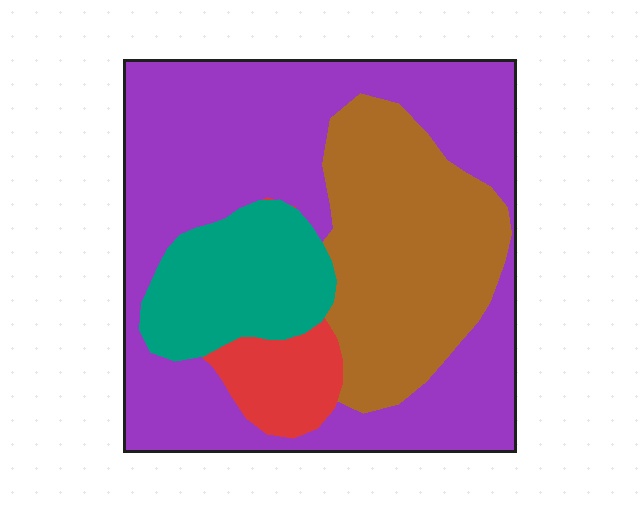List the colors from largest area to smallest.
From largest to smallest: purple, brown, teal, red.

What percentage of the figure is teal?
Teal takes up about one eighth (1/8) of the figure.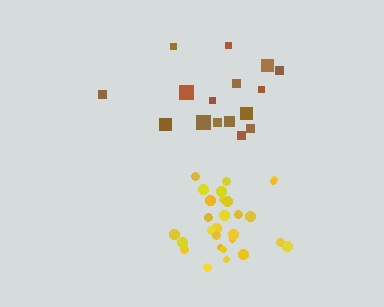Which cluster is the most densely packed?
Yellow.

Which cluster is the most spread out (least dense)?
Brown.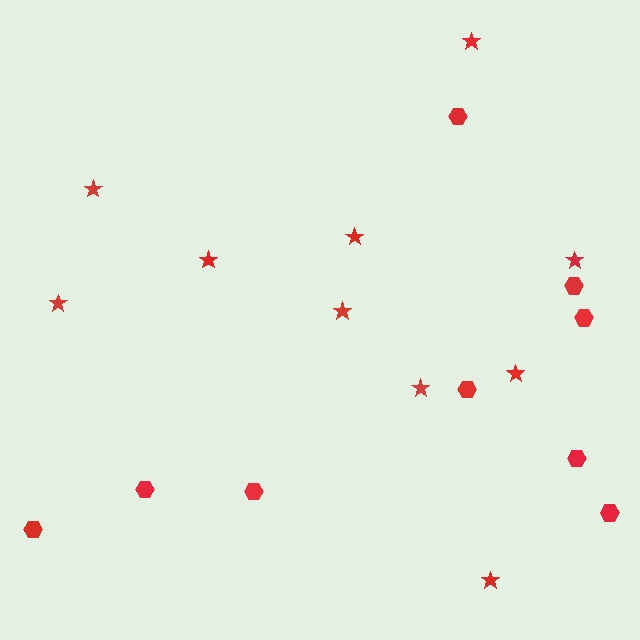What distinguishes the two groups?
There are 2 groups: one group of stars (10) and one group of hexagons (9).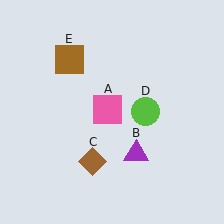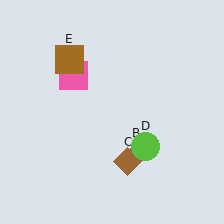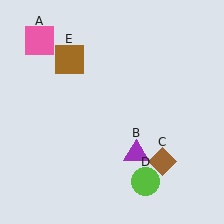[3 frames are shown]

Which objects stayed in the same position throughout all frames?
Purple triangle (object B) and brown square (object E) remained stationary.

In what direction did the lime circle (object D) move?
The lime circle (object D) moved down.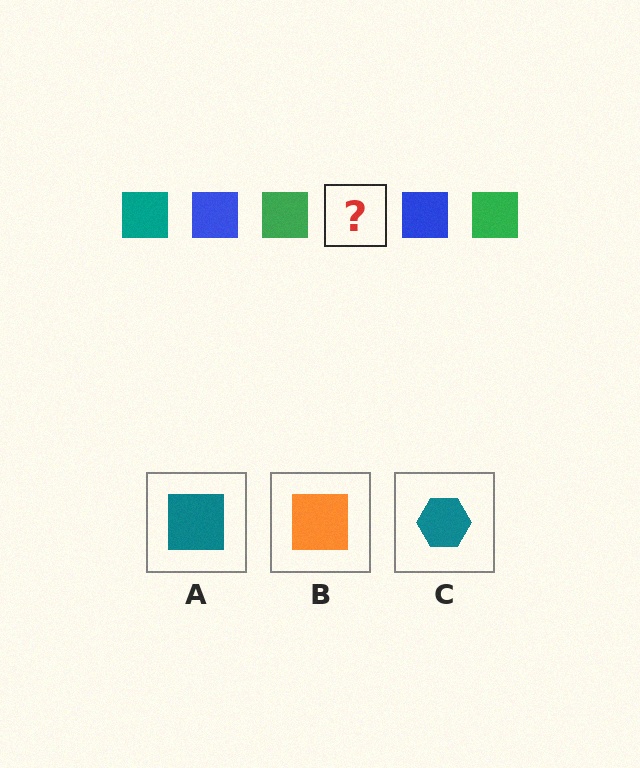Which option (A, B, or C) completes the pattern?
A.